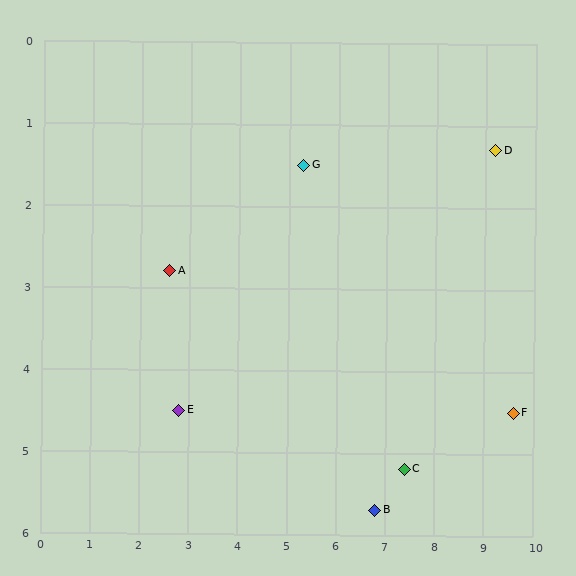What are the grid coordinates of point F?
Point F is at approximately (9.6, 4.5).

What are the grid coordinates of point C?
Point C is at approximately (7.4, 5.2).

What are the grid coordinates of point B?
Point B is at approximately (6.8, 5.7).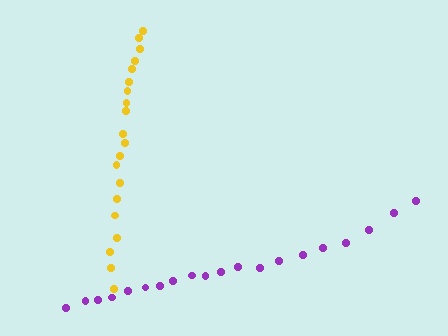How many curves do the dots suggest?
There are 2 distinct paths.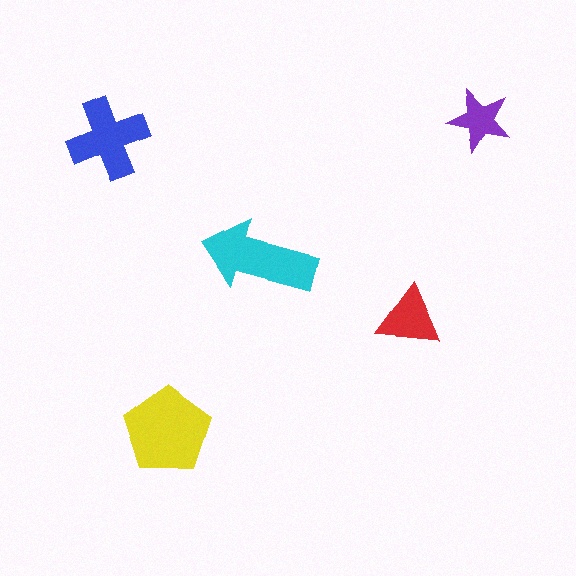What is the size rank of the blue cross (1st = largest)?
3rd.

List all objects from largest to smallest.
The yellow pentagon, the cyan arrow, the blue cross, the red triangle, the purple star.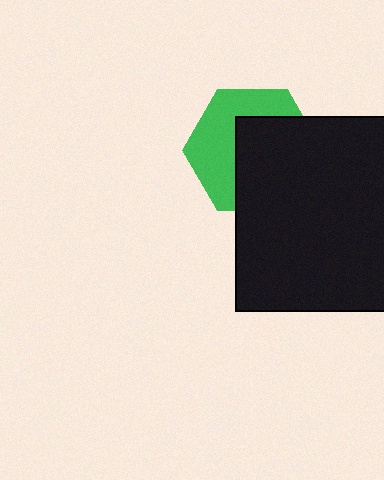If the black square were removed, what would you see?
You would see the complete green hexagon.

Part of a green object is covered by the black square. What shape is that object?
It is a hexagon.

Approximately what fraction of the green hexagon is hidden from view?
Roughly 54% of the green hexagon is hidden behind the black square.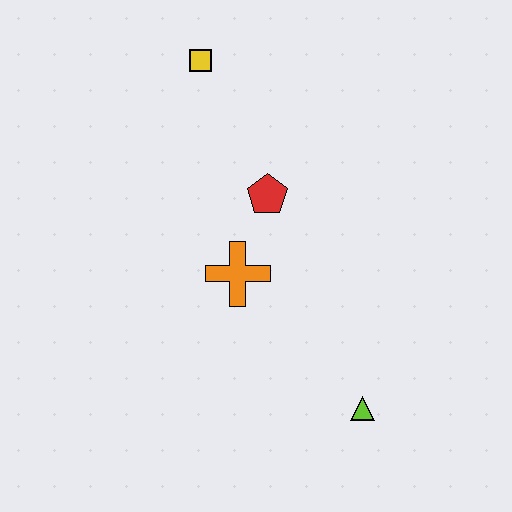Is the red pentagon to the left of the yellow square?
No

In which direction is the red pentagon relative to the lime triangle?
The red pentagon is above the lime triangle.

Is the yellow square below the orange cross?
No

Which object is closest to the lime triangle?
The orange cross is closest to the lime triangle.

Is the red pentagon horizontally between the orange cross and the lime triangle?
Yes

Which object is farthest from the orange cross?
The yellow square is farthest from the orange cross.